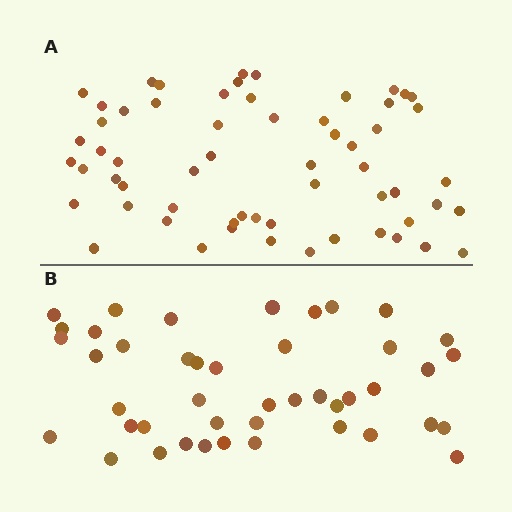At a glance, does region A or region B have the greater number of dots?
Region A (the top region) has more dots.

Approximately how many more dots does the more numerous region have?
Region A has approximately 15 more dots than region B.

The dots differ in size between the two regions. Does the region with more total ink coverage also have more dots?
No. Region B has more total ink coverage because its dots are larger, but region A actually contains more individual dots. Total area can be misleading — the number of items is what matters here.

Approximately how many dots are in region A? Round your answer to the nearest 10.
About 60 dots.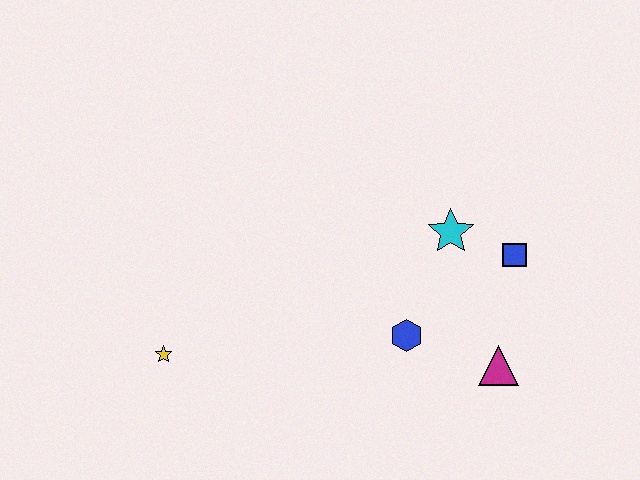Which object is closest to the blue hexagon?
The magenta triangle is closest to the blue hexagon.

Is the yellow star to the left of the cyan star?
Yes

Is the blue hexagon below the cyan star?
Yes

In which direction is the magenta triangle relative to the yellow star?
The magenta triangle is to the right of the yellow star.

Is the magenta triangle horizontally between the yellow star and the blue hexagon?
No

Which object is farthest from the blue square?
The yellow star is farthest from the blue square.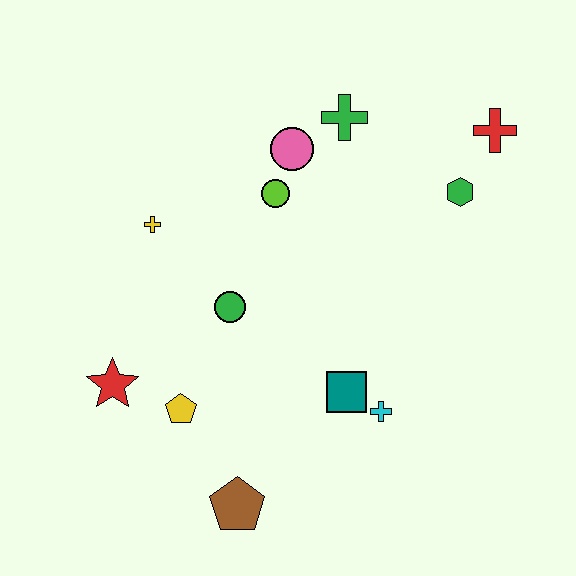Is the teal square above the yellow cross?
No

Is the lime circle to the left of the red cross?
Yes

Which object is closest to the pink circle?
The lime circle is closest to the pink circle.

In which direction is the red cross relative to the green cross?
The red cross is to the right of the green cross.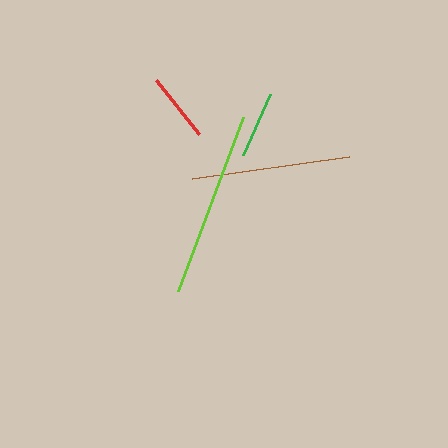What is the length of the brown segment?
The brown segment is approximately 158 pixels long.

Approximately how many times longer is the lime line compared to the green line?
The lime line is approximately 2.8 times the length of the green line.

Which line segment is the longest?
The lime line is the longest at approximately 186 pixels.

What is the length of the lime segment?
The lime segment is approximately 186 pixels long.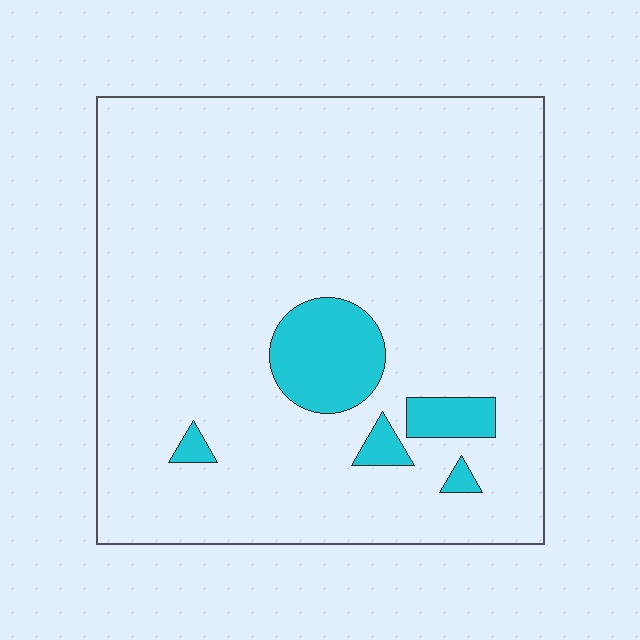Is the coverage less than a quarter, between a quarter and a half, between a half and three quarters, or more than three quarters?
Less than a quarter.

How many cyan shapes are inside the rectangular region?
5.